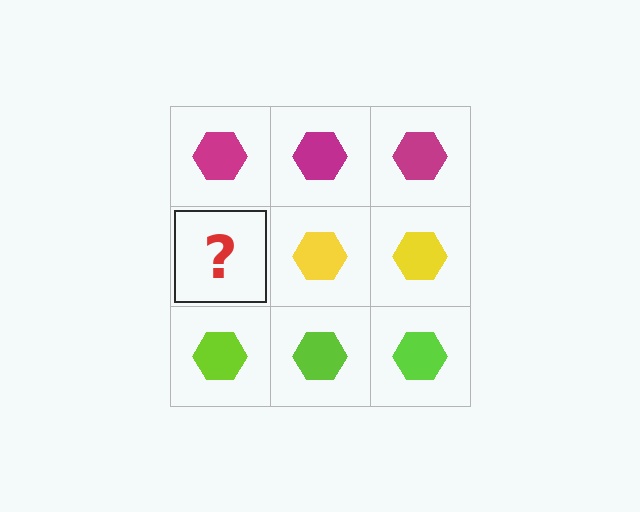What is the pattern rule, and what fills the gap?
The rule is that each row has a consistent color. The gap should be filled with a yellow hexagon.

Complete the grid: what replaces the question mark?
The question mark should be replaced with a yellow hexagon.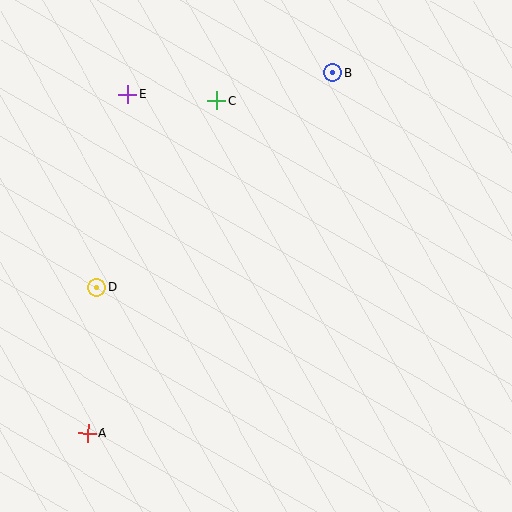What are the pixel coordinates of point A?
Point A is at (88, 433).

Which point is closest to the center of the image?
Point C at (217, 101) is closest to the center.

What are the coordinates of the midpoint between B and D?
The midpoint between B and D is at (215, 180).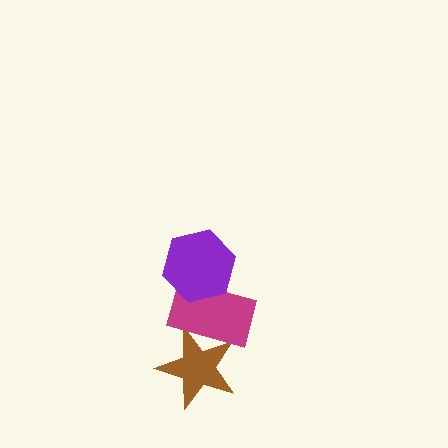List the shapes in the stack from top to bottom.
From top to bottom: the purple hexagon, the magenta rectangle, the brown star.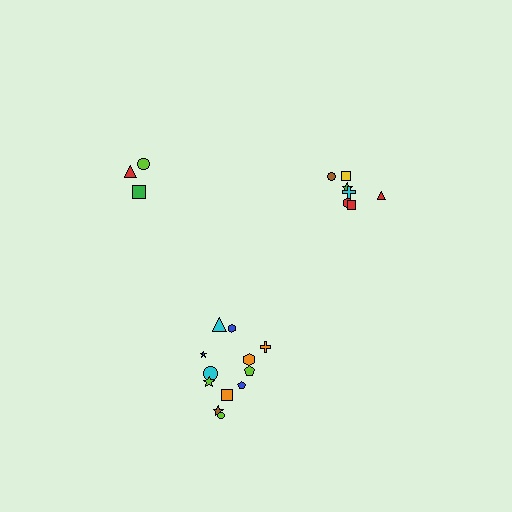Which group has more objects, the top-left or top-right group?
The top-right group.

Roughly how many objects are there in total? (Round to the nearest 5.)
Roughly 20 objects in total.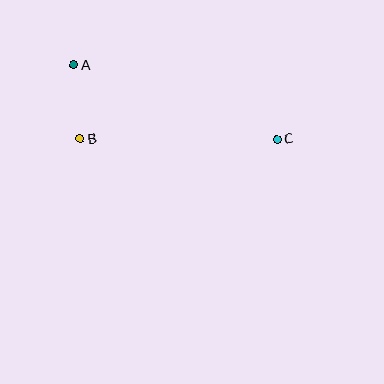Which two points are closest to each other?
Points A and B are closest to each other.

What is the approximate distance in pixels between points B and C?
The distance between B and C is approximately 196 pixels.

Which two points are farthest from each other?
Points A and C are farthest from each other.